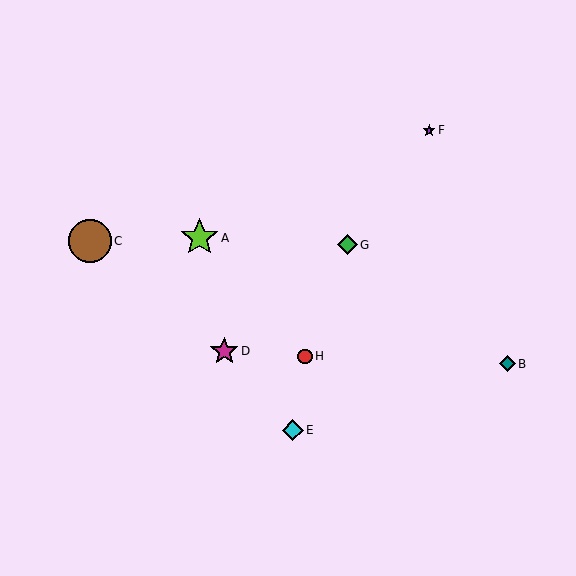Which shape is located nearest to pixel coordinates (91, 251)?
The brown circle (labeled C) at (90, 241) is nearest to that location.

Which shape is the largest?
The brown circle (labeled C) is the largest.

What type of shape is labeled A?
Shape A is a lime star.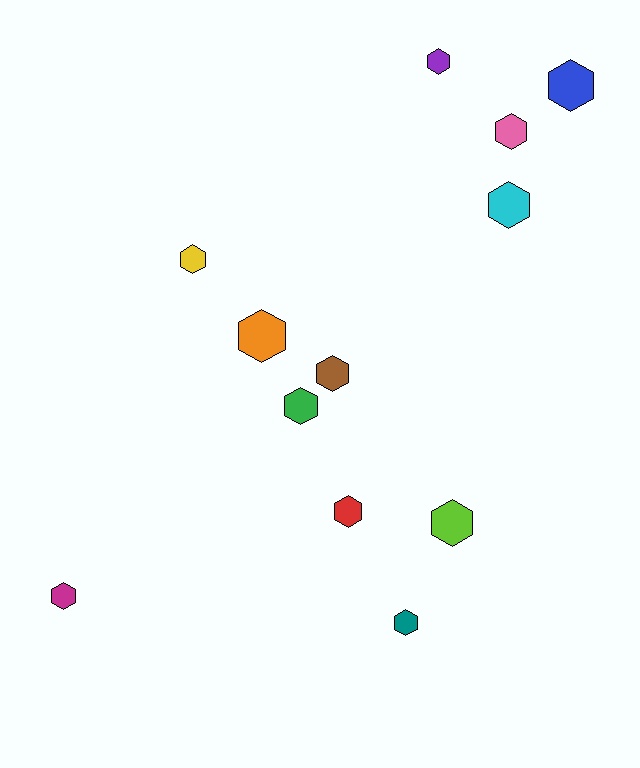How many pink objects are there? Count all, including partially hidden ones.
There is 1 pink object.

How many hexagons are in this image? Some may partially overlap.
There are 12 hexagons.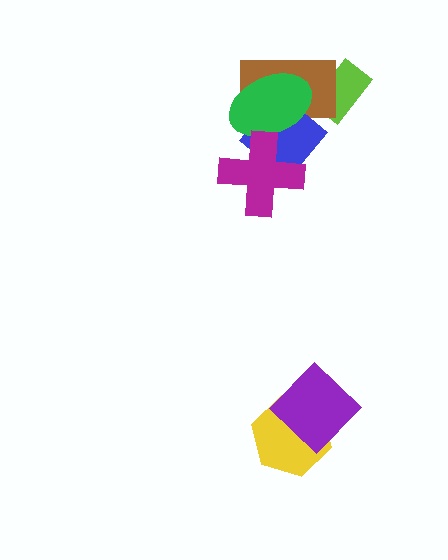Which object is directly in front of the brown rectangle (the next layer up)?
The blue diamond is directly in front of the brown rectangle.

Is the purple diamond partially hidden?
No, no other shape covers it.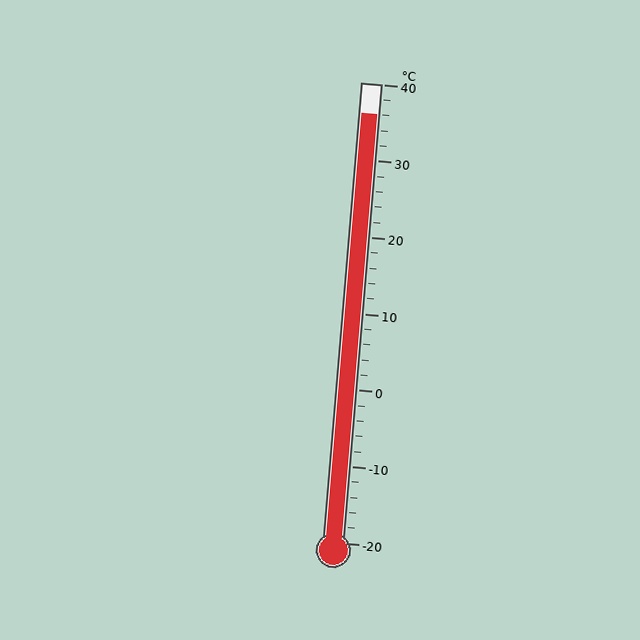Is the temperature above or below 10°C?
The temperature is above 10°C.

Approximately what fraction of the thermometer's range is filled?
The thermometer is filled to approximately 95% of its range.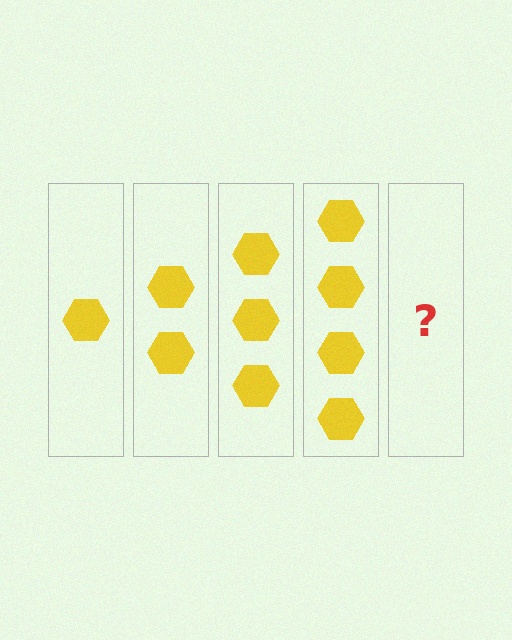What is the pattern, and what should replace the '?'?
The pattern is that each step adds one more hexagon. The '?' should be 5 hexagons.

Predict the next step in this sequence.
The next step is 5 hexagons.